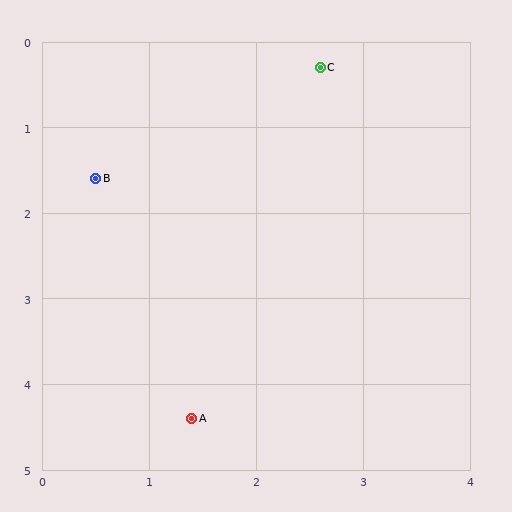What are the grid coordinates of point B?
Point B is at approximately (0.5, 1.6).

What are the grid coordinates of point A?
Point A is at approximately (1.4, 4.4).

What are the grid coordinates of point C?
Point C is at approximately (2.6, 0.3).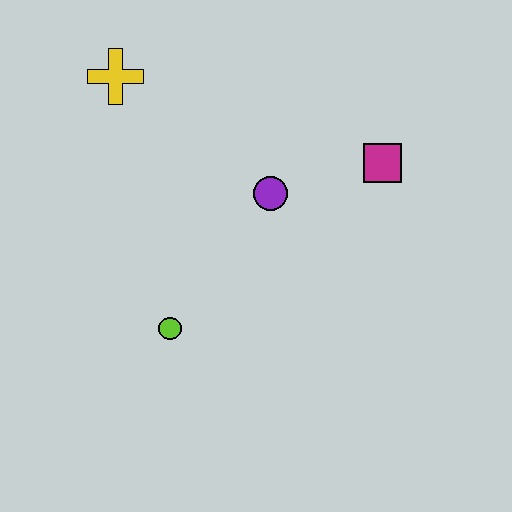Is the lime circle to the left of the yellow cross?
No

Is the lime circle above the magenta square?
No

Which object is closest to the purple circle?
The magenta square is closest to the purple circle.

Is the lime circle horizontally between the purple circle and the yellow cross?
Yes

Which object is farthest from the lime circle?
The magenta square is farthest from the lime circle.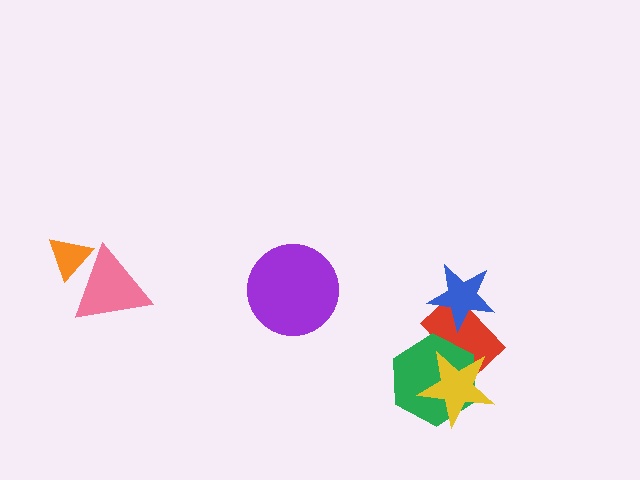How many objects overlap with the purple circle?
0 objects overlap with the purple circle.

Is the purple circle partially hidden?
No, no other shape covers it.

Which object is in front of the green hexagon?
The yellow star is in front of the green hexagon.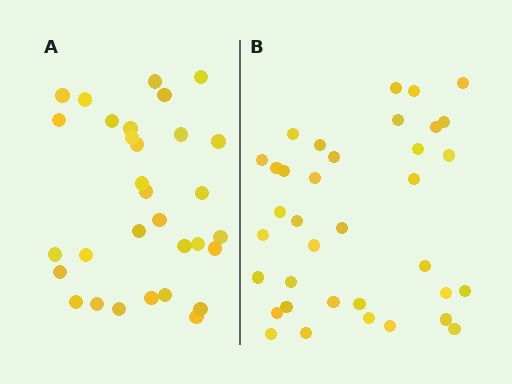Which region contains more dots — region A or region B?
Region B (the right region) has more dots.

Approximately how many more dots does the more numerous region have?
Region B has about 5 more dots than region A.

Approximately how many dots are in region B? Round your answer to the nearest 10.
About 40 dots. (The exact count is 36, which rounds to 40.)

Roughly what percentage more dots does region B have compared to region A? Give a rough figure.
About 15% more.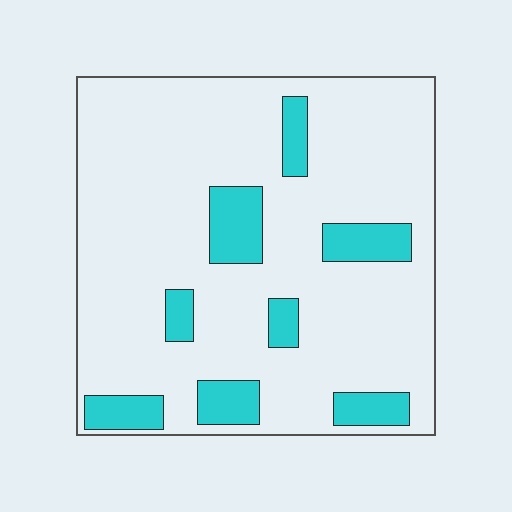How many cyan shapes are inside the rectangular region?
8.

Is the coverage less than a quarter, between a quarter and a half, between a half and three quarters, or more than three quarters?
Less than a quarter.